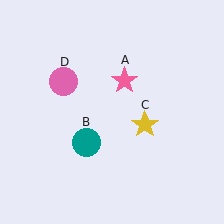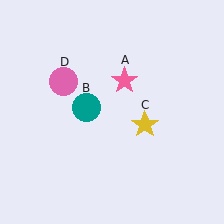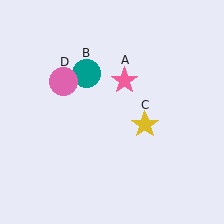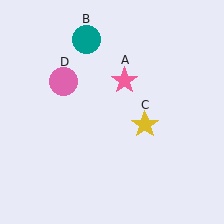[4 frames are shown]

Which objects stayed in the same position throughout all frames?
Pink star (object A) and yellow star (object C) and pink circle (object D) remained stationary.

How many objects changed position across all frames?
1 object changed position: teal circle (object B).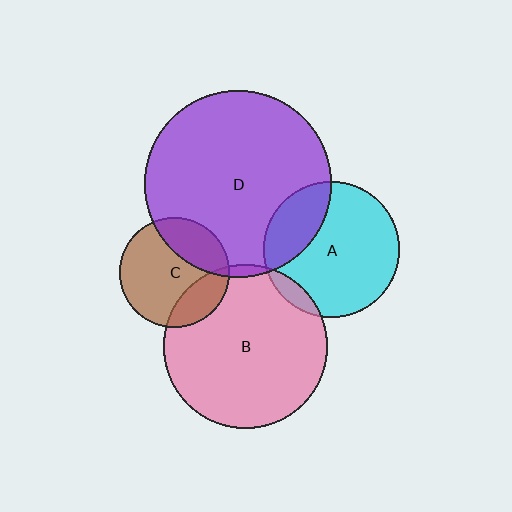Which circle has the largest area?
Circle D (purple).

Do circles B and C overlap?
Yes.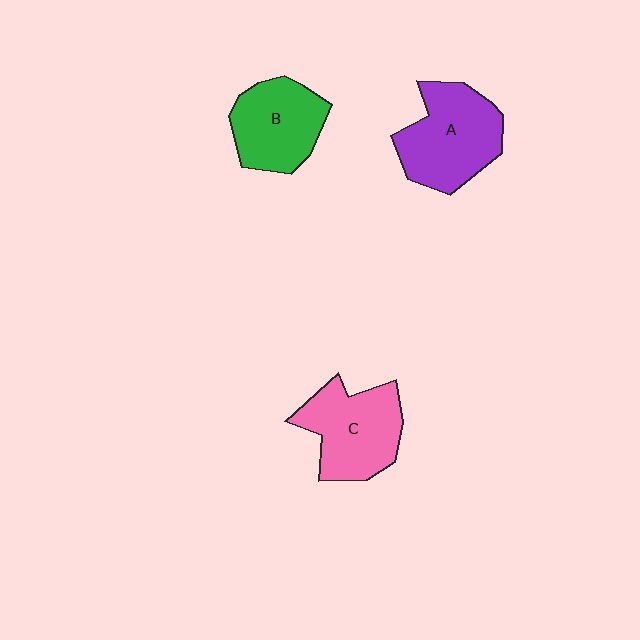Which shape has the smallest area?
Shape B (green).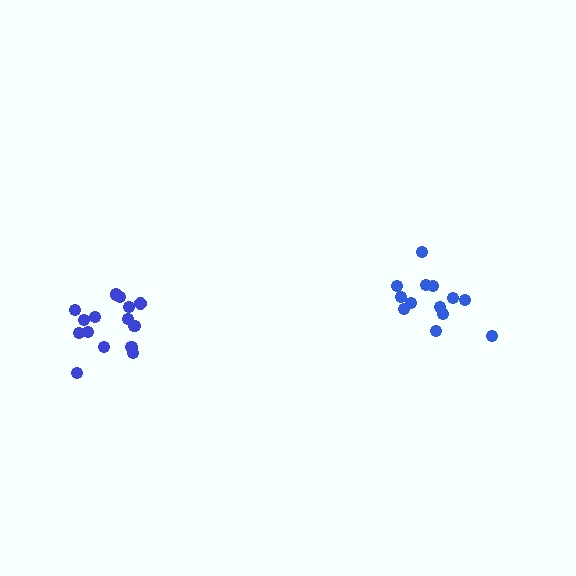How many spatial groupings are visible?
There are 2 spatial groupings.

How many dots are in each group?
Group 1: 13 dots, Group 2: 15 dots (28 total).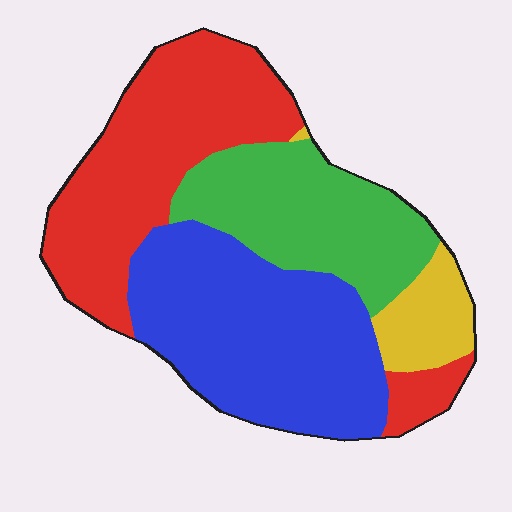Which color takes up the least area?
Yellow, at roughly 10%.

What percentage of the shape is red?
Red takes up between a third and a half of the shape.